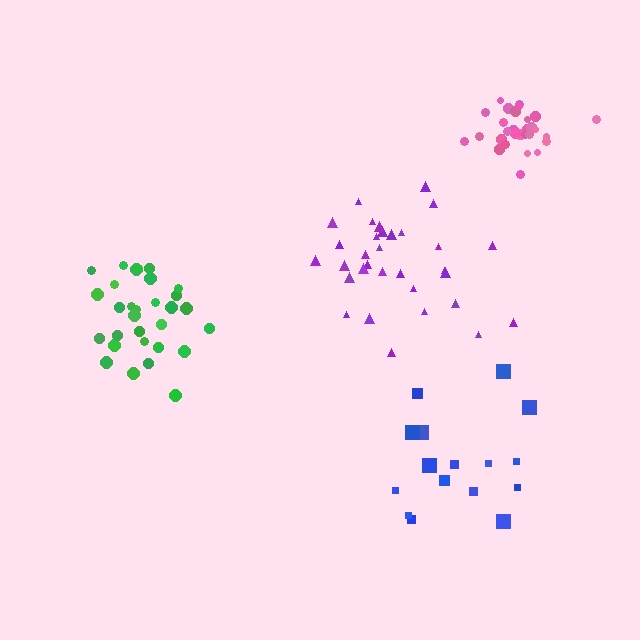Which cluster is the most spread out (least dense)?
Blue.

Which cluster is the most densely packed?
Pink.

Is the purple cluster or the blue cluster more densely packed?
Purple.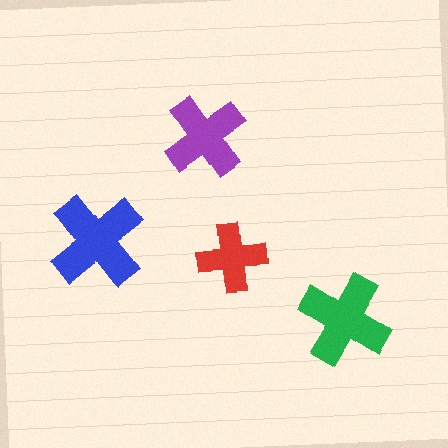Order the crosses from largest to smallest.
the blue one, the green one, the purple one, the red one.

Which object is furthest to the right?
The green cross is rightmost.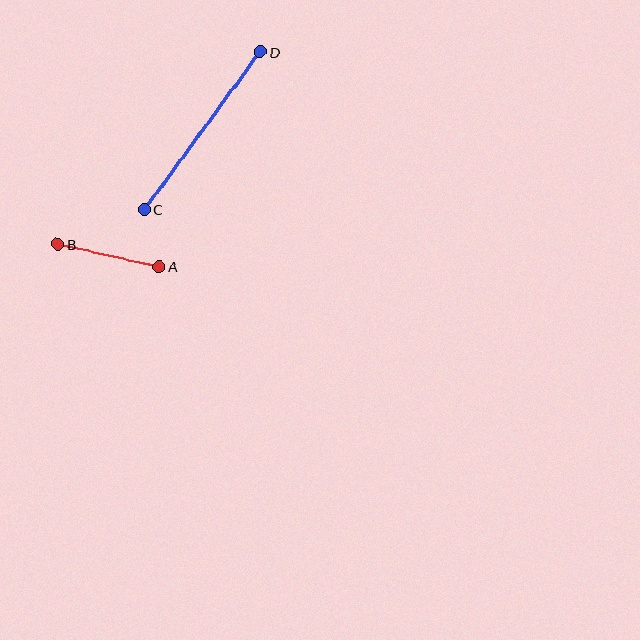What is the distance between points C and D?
The distance is approximately 196 pixels.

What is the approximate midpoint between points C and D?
The midpoint is at approximately (202, 131) pixels.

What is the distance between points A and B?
The distance is approximately 104 pixels.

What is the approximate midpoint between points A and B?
The midpoint is at approximately (108, 255) pixels.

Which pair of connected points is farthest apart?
Points C and D are farthest apart.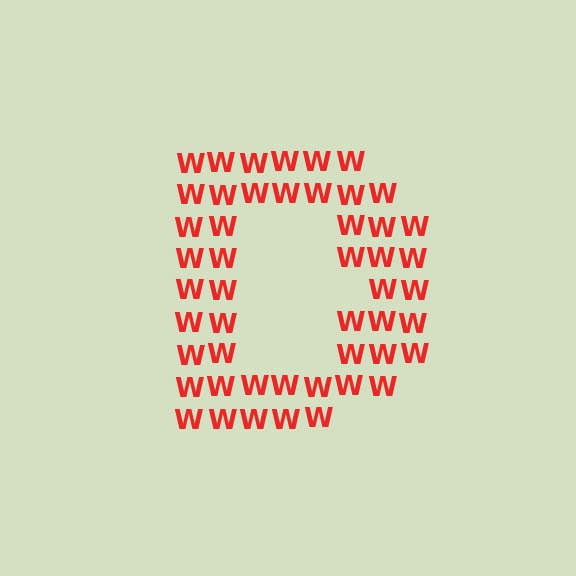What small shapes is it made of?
It is made of small letter W's.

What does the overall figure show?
The overall figure shows the letter D.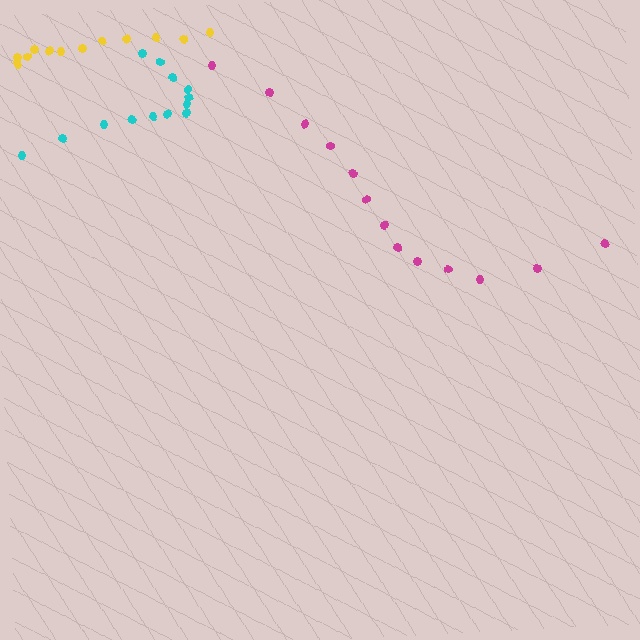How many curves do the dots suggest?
There are 3 distinct paths.